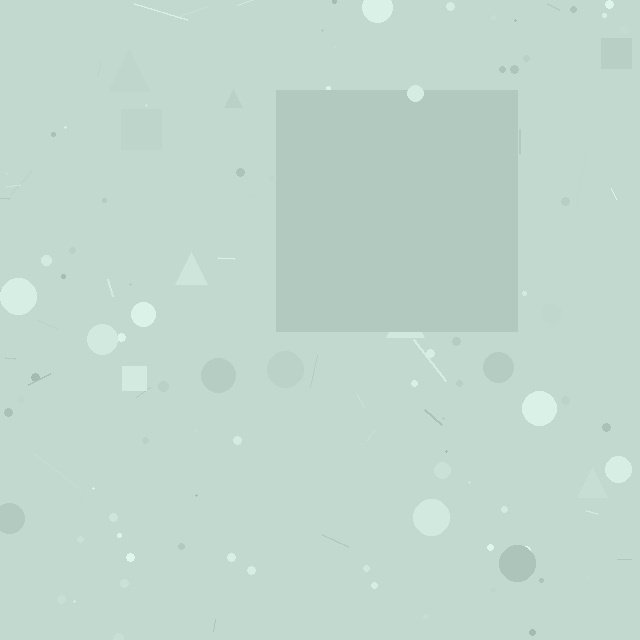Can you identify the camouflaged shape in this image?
The camouflaged shape is a square.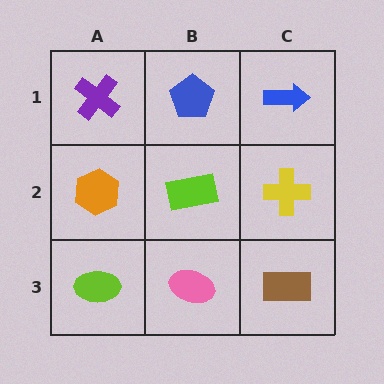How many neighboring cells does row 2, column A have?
3.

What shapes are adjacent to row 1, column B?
A lime rectangle (row 2, column B), a purple cross (row 1, column A), a blue arrow (row 1, column C).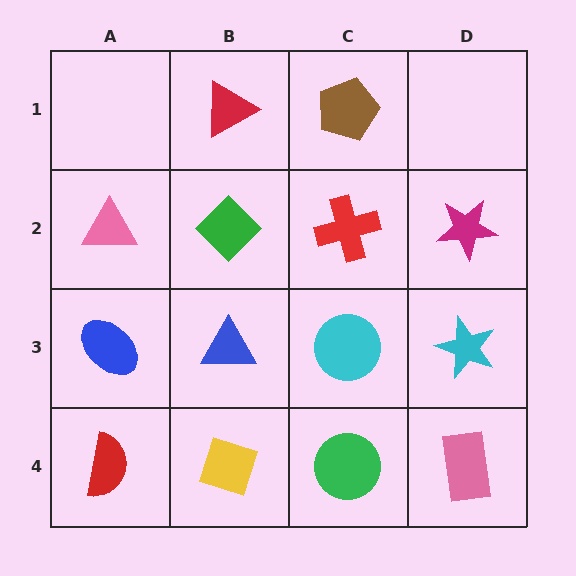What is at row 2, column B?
A green diamond.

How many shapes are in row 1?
2 shapes.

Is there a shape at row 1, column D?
No, that cell is empty.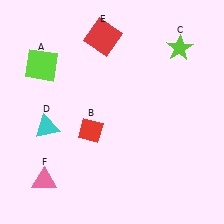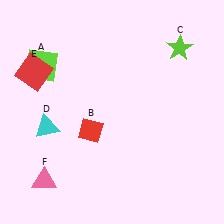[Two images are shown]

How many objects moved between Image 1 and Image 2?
1 object moved between the two images.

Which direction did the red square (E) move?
The red square (E) moved left.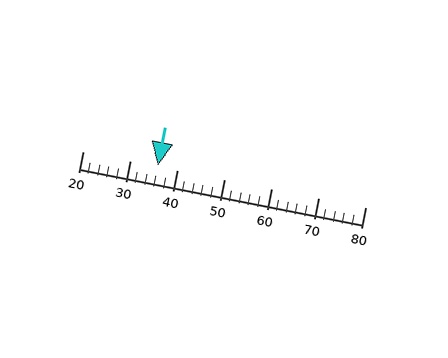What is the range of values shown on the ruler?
The ruler shows values from 20 to 80.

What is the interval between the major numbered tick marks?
The major tick marks are spaced 10 units apart.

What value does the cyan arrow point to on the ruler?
The cyan arrow points to approximately 36.